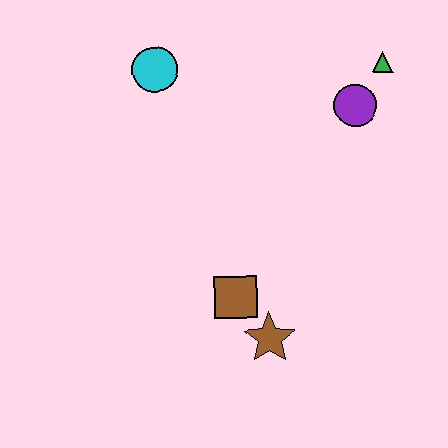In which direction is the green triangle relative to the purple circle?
The green triangle is above the purple circle.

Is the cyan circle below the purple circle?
No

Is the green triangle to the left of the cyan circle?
No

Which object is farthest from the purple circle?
The brown star is farthest from the purple circle.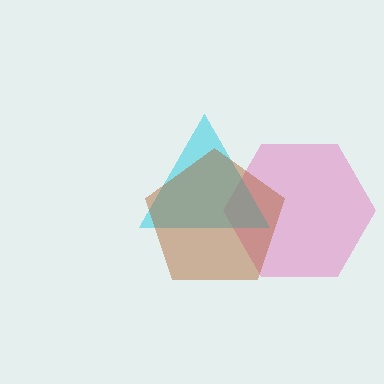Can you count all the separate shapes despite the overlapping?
Yes, there are 3 separate shapes.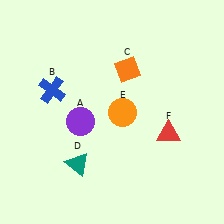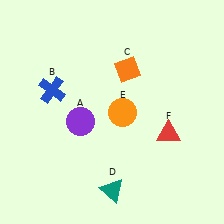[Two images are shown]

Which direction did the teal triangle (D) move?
The teal triangle (D) moved right.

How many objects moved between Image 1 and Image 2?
1 object moved between the two images.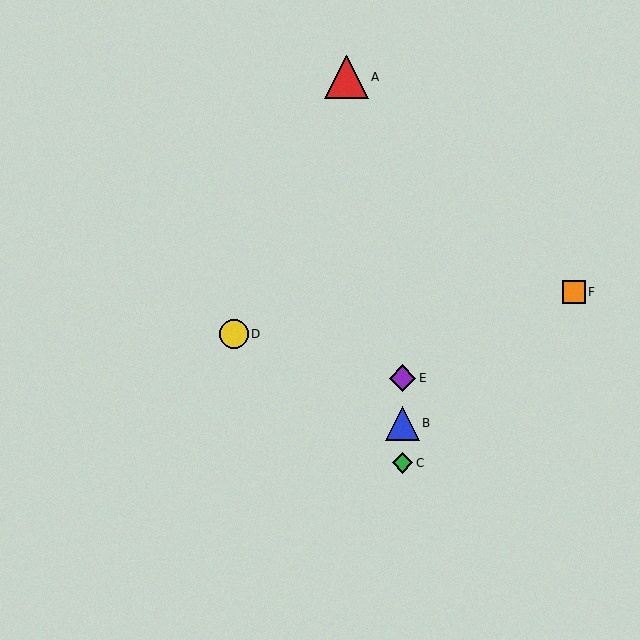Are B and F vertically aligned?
No, B is at x≈402 and F is at x≈574.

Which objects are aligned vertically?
Objects B, C, E are aligned vertically.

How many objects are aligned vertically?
3 objects (B, C, E) are aligned vertically.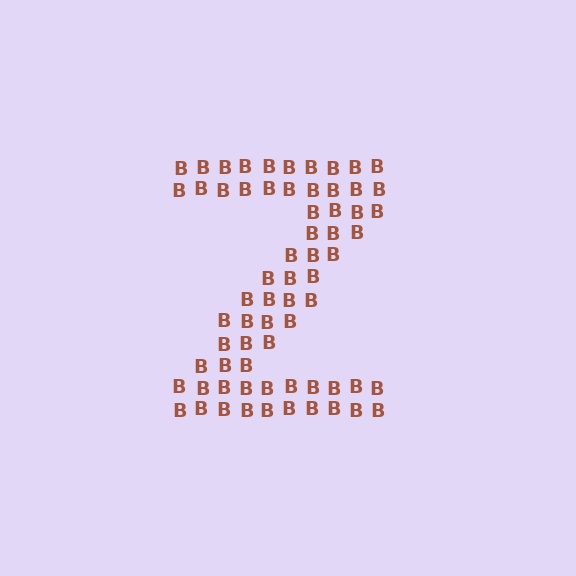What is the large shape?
The large shape is the letter Z.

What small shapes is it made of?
It is made of small letter B's.